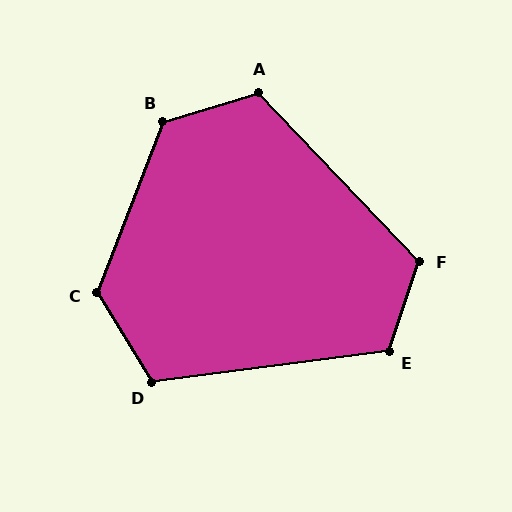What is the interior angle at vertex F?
Approximately 118 degrees (obtuse).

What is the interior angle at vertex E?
Approximately 116 degrees (obtuse).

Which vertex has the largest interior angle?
B, at approximately 128 degrees.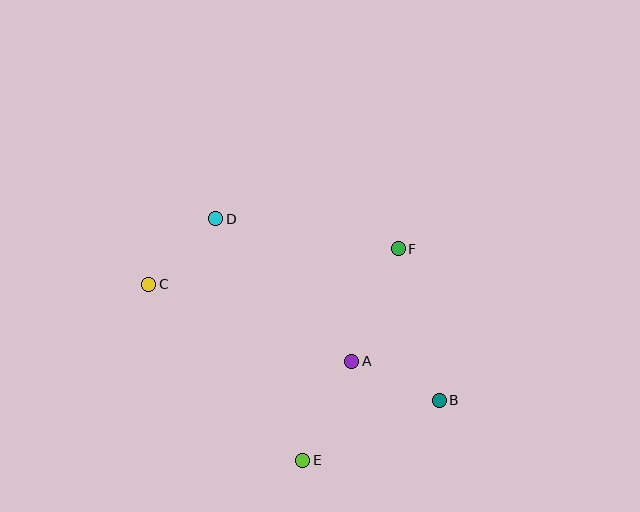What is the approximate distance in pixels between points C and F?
The distance between C and F is approximately 252 pixels.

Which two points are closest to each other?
Points C and D are closest to each other.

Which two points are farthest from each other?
Points B and C are farthest from each other.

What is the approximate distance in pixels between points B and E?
The distance between B and E is approximately 149 pixels.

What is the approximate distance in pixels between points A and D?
The distance between A and D is approximately 197 pixels.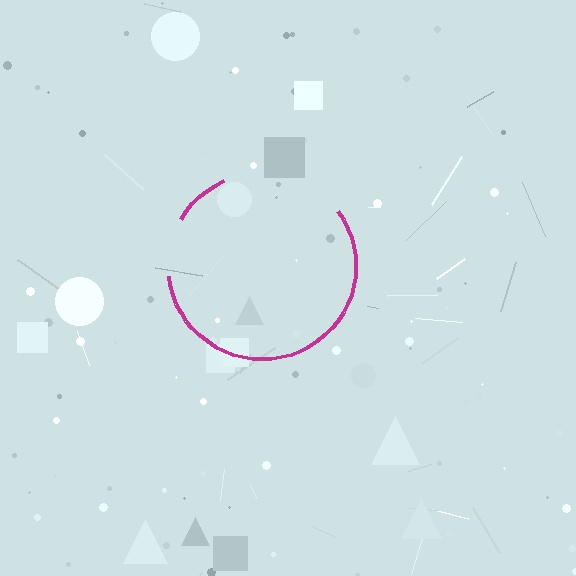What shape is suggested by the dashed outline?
The dashed outline suggests a circle.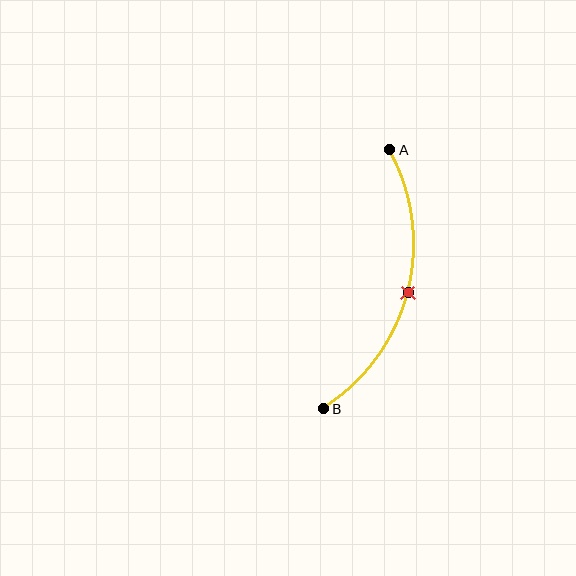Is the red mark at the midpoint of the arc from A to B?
Yes. The red mark lies on the arc at equal arc-length from both A and B — it is the arc midpoint.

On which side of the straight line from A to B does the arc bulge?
The arc bulges to the right of the straight line connecting A and B.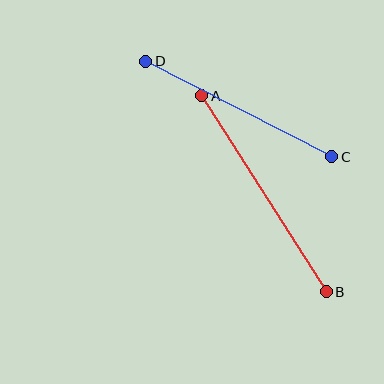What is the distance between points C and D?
The distance is approximately 209 pixels.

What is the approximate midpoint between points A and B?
The midpoint is at approximately (264, 194) pixels.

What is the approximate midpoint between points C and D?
The midpoint is at approximately (239, 109) pixels.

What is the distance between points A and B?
The distance is approximately 232 pixels.